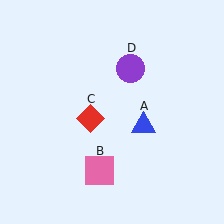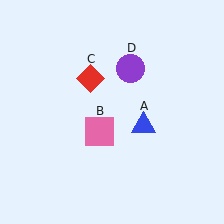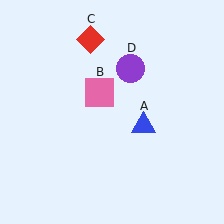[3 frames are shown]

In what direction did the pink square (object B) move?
The pink square (object B) moved up.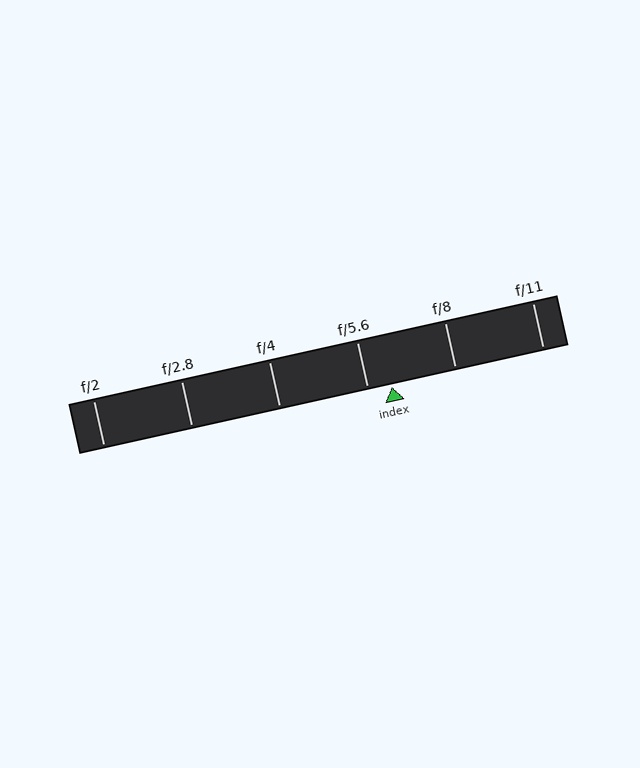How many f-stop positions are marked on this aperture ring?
There are 6 f-stop positions marked.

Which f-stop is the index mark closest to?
The index mark is closest to f/5.6.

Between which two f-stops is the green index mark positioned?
The index mark is between f/5.6 and f/8.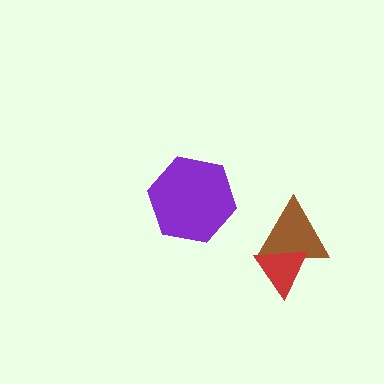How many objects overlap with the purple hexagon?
0 objects overlap with the purple hexagon.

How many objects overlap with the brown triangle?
1 object overlaps with the brown triangle.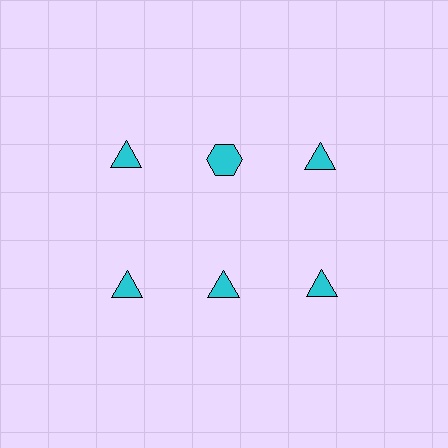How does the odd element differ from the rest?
It has a different shape: hexagon instead of triangle.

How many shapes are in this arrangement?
There are 6 shapes arranged in a grid pattern.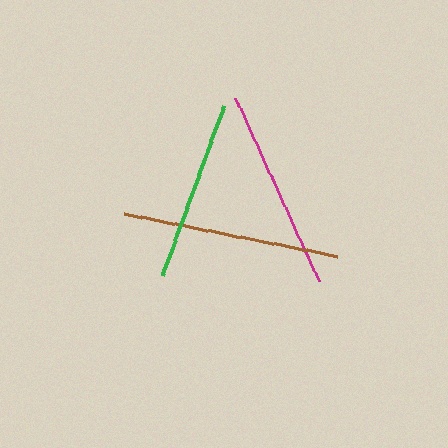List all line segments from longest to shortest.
From longest to shortest: brown, magenta, green.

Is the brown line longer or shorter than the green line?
The brown line is longer than the green line.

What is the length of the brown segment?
The brown segment is approximately 218 pixels long.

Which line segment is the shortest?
The green line is the shortest at approximately 181 pixels.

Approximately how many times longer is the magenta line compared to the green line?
The magenta line is approximately 1.1 times the length of the green line.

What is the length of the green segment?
The green segment is approximately 181 pixels long.